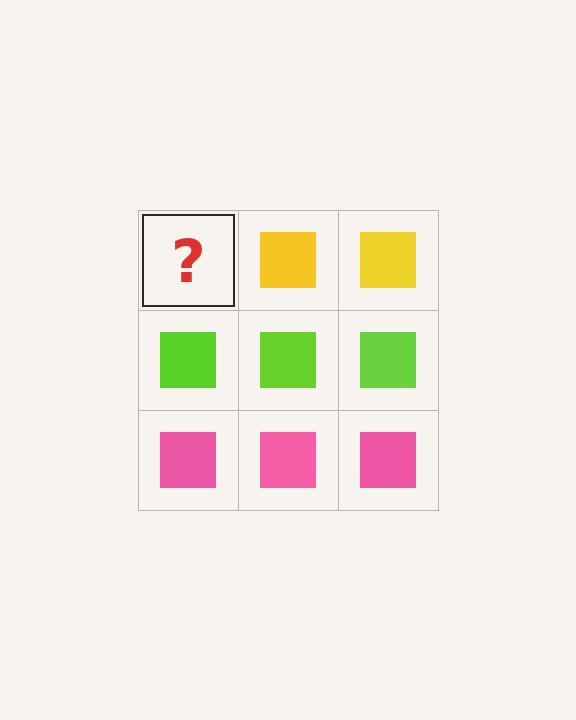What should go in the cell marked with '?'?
The missing cell should contain a yellow square.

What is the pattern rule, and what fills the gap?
The rule is that each row has a consistent color. The gap should be filled with a yellow square.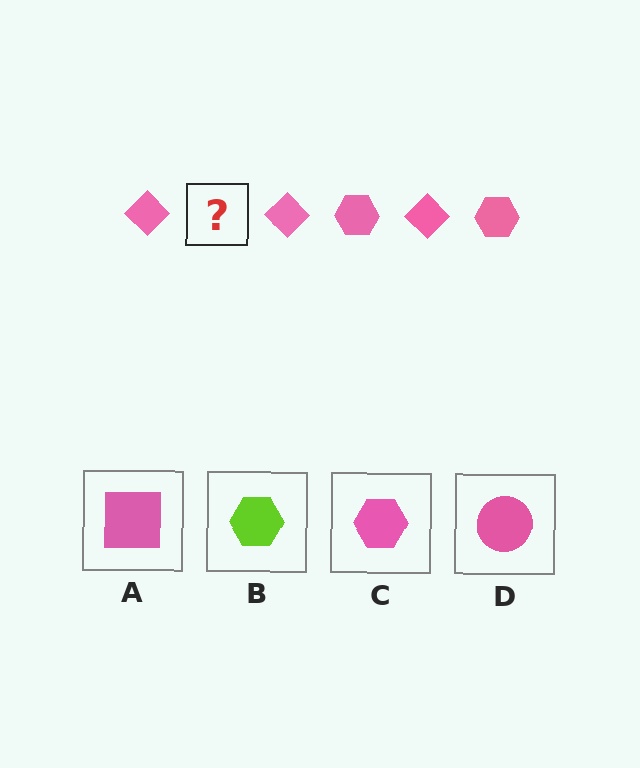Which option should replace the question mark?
Option C.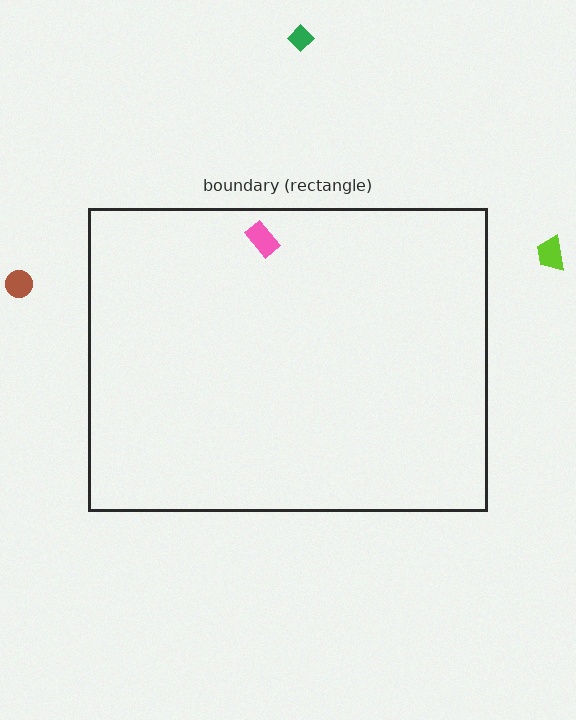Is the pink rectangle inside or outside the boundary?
Inside.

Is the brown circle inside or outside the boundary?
Outside.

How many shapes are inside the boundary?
1 inside, 3 outside.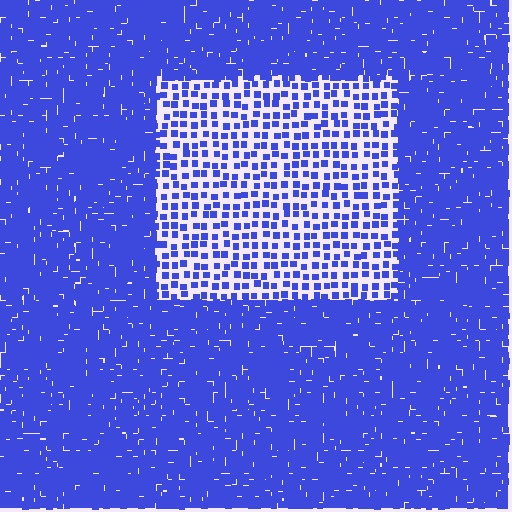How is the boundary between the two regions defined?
The boundary is defined by a change in element density (approximately 3.0x ratio). All elements are the same color, size, and shape.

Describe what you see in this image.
The image contains small blue elements arranged at two different densities. A rectangle-shaped region is visible where the elements are less densely packed than the surrounding area.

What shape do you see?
I see a rectangle.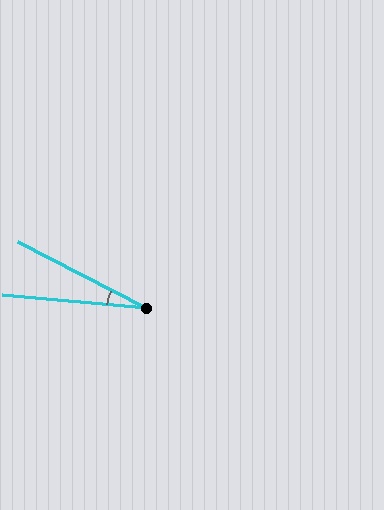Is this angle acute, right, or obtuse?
It is acute.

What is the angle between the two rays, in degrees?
Approximately 22 degrees.